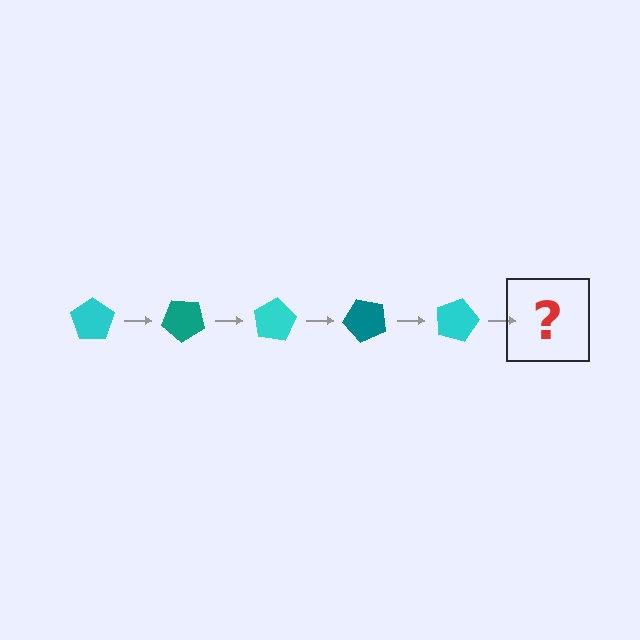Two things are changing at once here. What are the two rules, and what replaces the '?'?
The two rules are that it rotates 40 degrees each step and the color cycles through cyan and teal. The '?' should be a teal pentagon, rotated 200 degrees from the start.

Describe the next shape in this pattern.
It should be a teal pentagon, rotated 200 degrees from the start.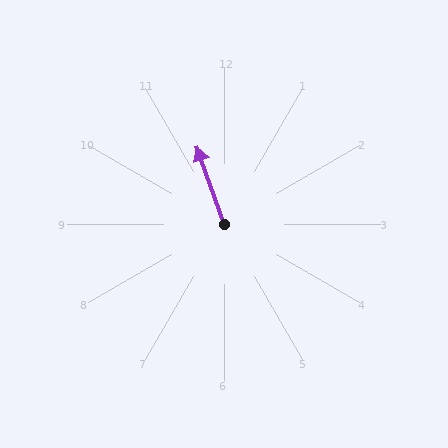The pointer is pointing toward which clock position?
Roughly 11 o'clock.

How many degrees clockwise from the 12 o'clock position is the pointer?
Approximately 341 degrees.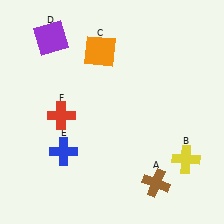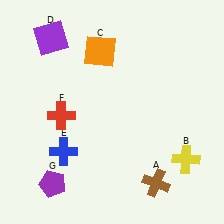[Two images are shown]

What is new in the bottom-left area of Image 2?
A purple pentagon (G) was added in the bottom-left area of Image 2.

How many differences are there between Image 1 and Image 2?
There is 1 difference between the two images.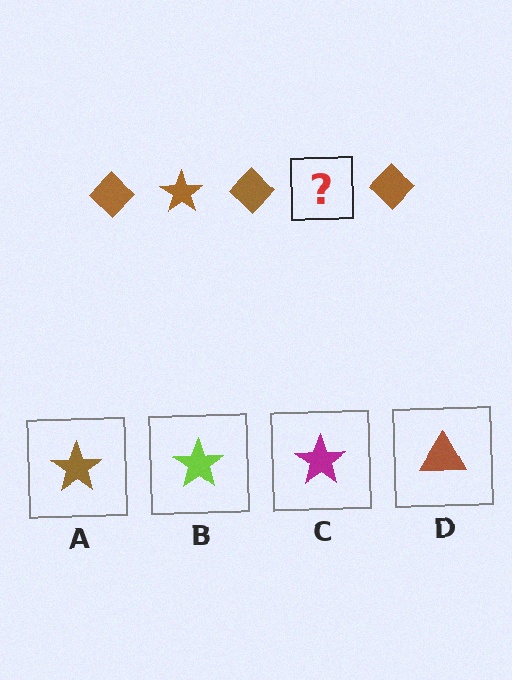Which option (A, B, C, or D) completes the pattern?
A.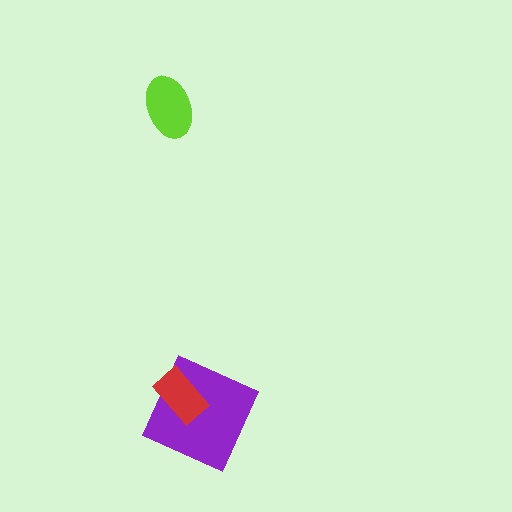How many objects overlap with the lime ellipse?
0 objects overlap with the lime ellipse.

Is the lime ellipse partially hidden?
No, no other shape covers it.